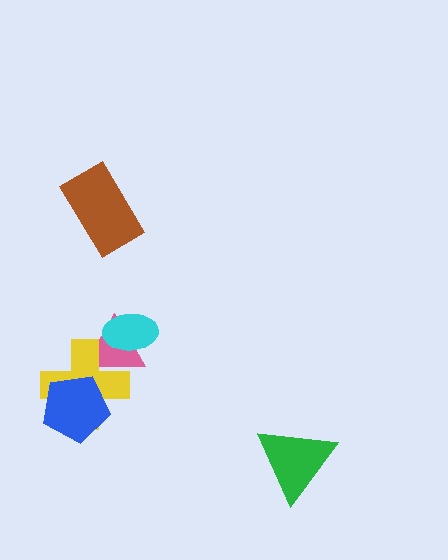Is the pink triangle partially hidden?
Yes, it is partially covered by another shape.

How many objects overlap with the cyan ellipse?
1 object overlaps with the cyan ellipse.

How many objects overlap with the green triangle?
0 objects overlap with the green triangle.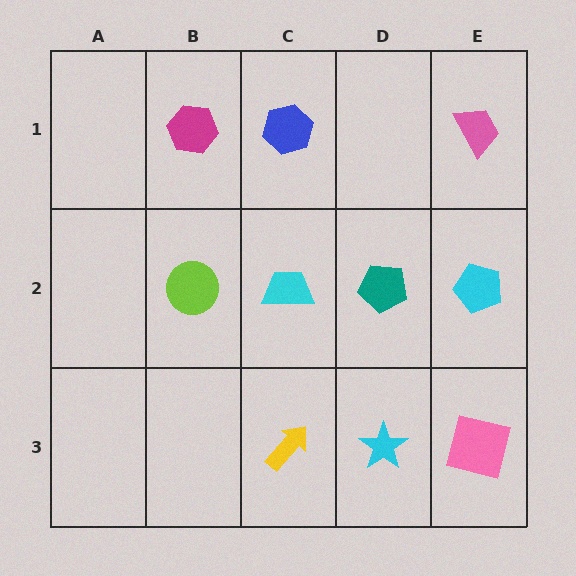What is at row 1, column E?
A pink trapezoid.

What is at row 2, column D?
A teal pentagon.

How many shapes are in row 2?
4 shapes.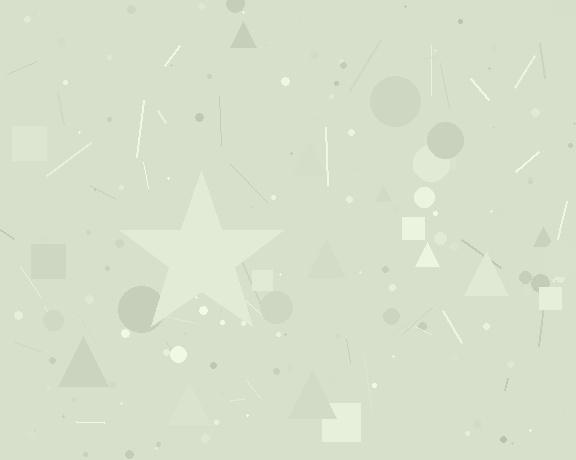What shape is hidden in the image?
A star is hidden in the image.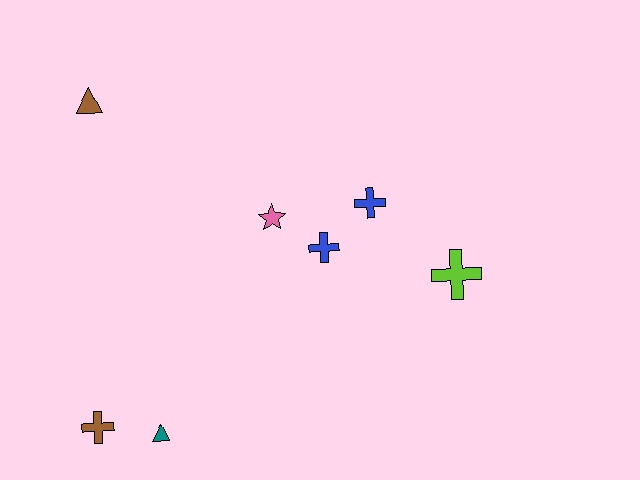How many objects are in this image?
There are 7 objects.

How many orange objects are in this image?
There are no orange objects.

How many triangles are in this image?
There are 2 triangles.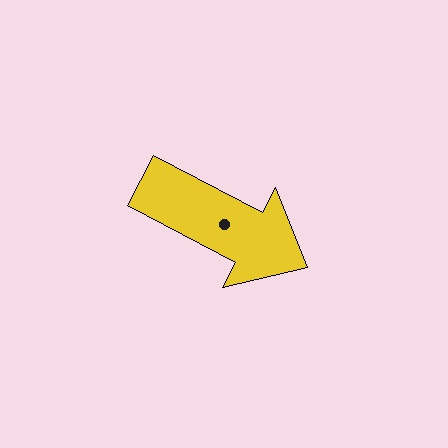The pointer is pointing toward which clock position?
Roughly 4 o'clock.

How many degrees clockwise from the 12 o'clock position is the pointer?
Approximately 118 degrees.